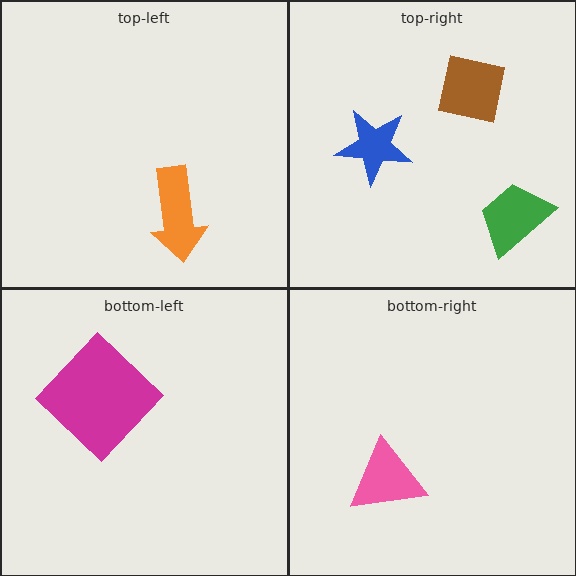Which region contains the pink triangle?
The bottom-right region.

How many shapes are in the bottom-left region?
1.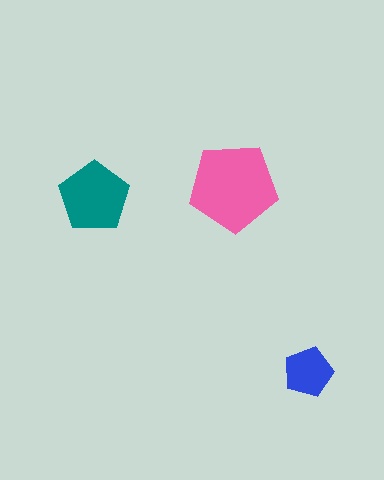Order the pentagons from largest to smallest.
the pink one, the teal one, the blue one.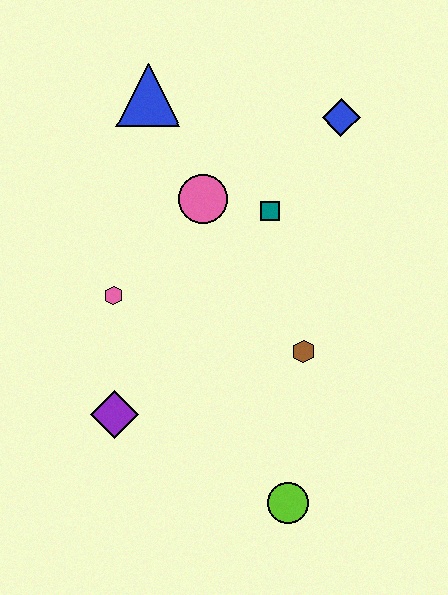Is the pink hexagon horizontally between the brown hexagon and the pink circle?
No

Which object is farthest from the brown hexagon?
The blue triangle is farthest from the brown hexagon.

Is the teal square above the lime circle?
Yes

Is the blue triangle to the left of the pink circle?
Yes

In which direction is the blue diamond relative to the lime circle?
The blue diamond is above the lime circle.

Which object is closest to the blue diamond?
The teal square is closest to the blue diamond.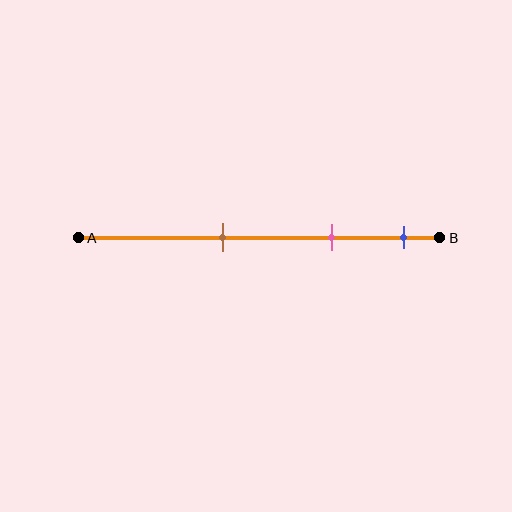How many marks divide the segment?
There are 3 marks dividing the segment.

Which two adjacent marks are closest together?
The pink and blue marks are the closest adjacent pair.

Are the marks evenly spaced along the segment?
Yes, the marks are approximately evenly spaced.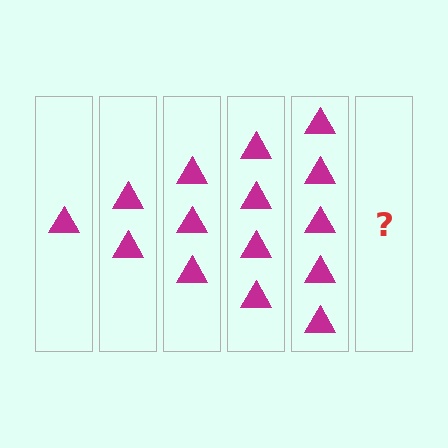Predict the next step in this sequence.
The next step is 6 triangles.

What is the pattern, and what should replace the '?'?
The pattern is that each step adds one more triangle. The '?' should be 6 triangles.